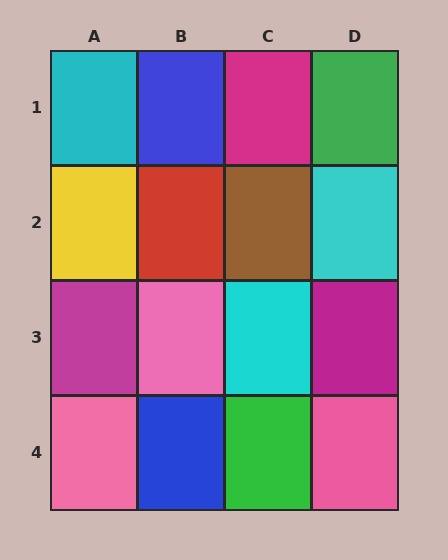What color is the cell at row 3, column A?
Magenta.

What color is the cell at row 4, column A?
Pink.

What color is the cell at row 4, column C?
Green.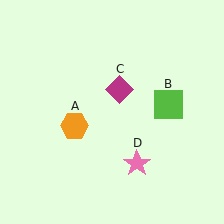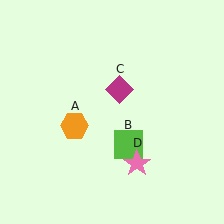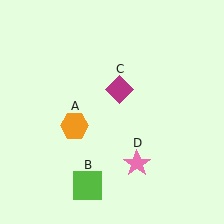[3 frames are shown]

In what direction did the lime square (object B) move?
The lime square (object B) moved down and to the left.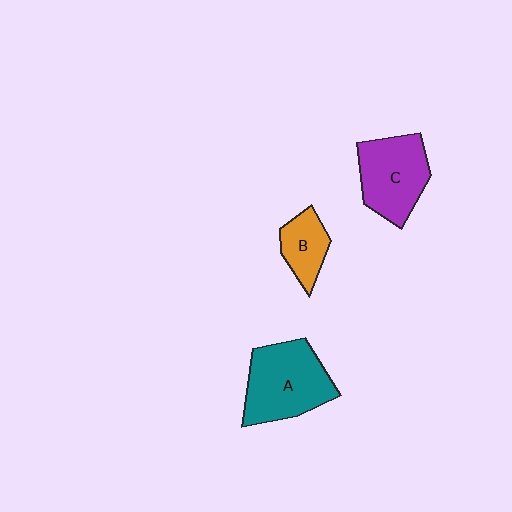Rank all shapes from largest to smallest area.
From largest to smallest: A (teal), C (purple), B (orange).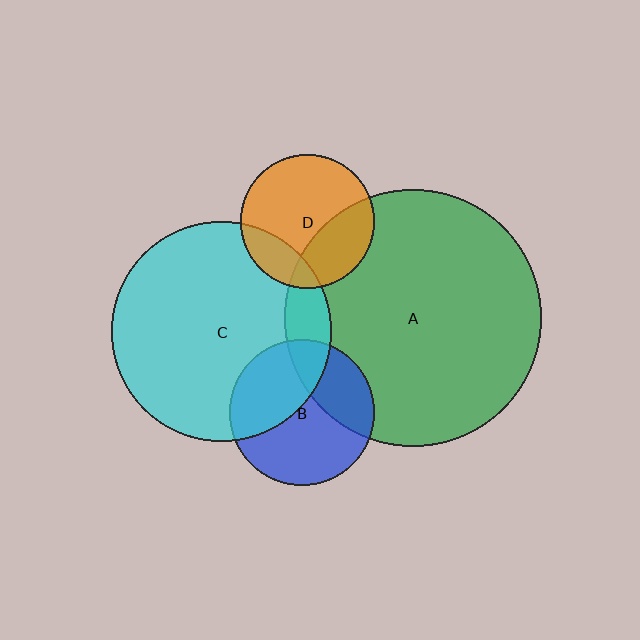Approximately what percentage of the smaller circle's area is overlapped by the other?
Approximately 30%.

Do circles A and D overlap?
Yes.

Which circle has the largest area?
Circle A (green).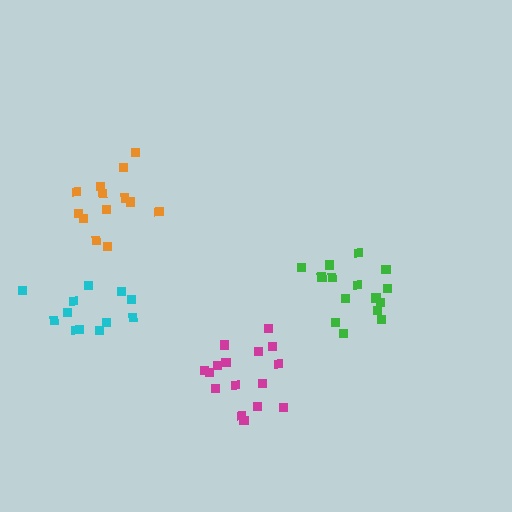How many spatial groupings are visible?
There are 4 spatial groupings.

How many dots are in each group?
Group 1: 15 dots, Group 2: 16 dots, Group 3: 13 dots, Group 4: 12 dots (56 total).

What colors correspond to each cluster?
The clusters are colored: green, magenta, orange, cyan.